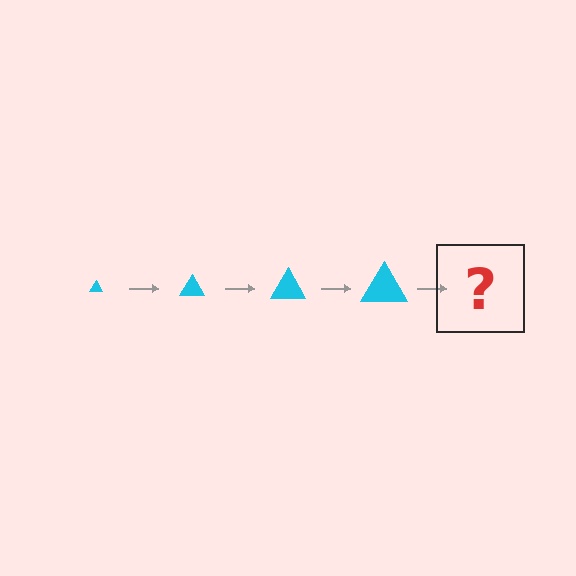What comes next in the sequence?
The next element should be a cyan triangle, larger than the previous one.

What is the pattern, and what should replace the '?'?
The pattern is that the triangle gets progressively larger each step. The '?' should be a cyan triangle, larger than the previous one.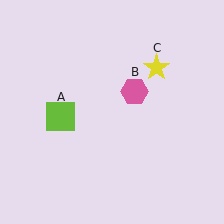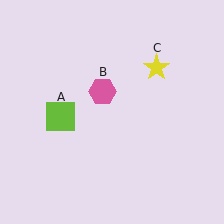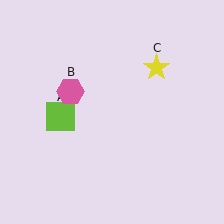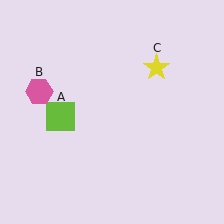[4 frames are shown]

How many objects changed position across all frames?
1 object changed position: pink hexagon (object B).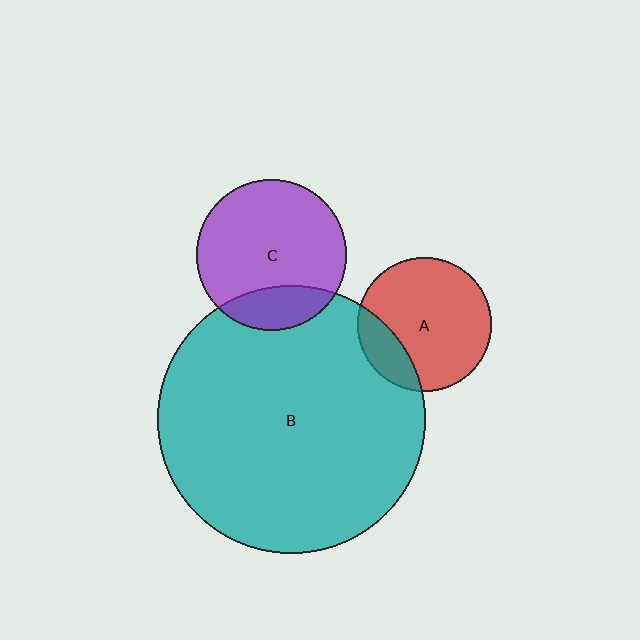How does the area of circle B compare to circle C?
Approximately 3.2 times.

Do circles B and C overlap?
Yes.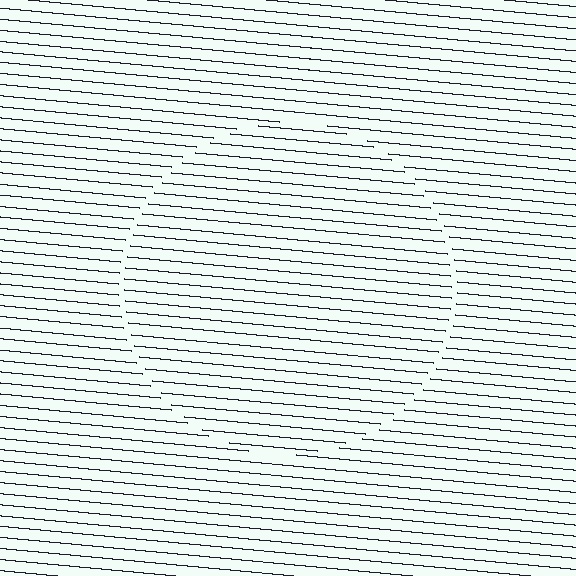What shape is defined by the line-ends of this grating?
An illusory circle. The interior of the shape contains the same grating, shifted by half a period — the contour is defined by the phase discontinuity where line-ends from the inner and outer gratings abut.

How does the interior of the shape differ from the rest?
The interior of the shape contains the same grating, shifted by half a period — the contour is defined by the phase discontinuity where line-ends from the inner and outer gratings abut.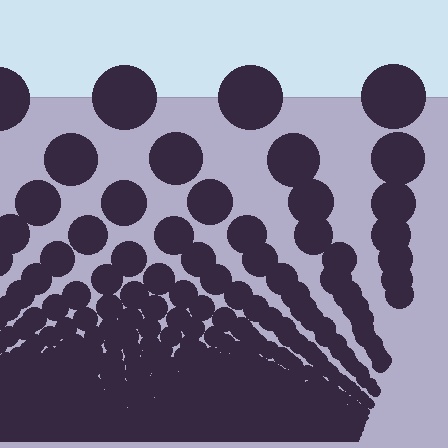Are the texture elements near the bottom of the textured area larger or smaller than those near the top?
Smaller. The gradient is inverted — elements near the bottom are smaller and denser.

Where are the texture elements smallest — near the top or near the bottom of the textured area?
Near the bottom.